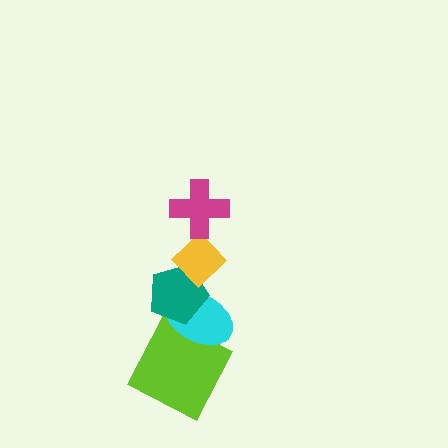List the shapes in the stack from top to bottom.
From top to bottom: the magenta cross, the yellow diamond, the teal pentagon, the cyan ellipse, the lime square.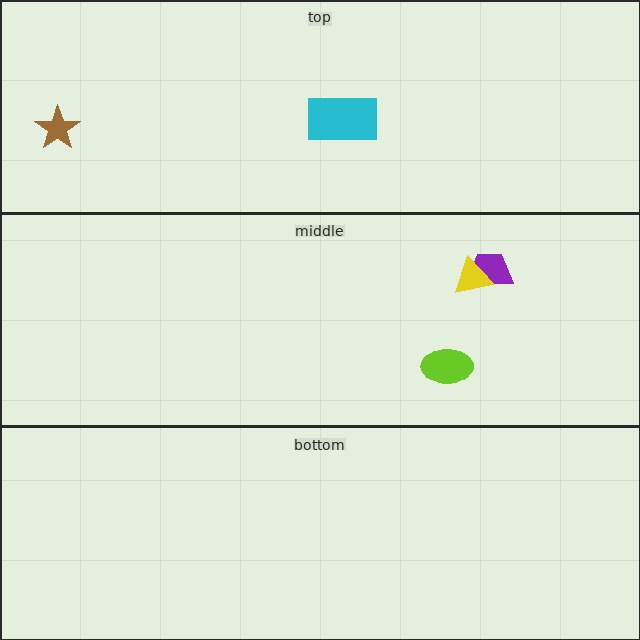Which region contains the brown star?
The top region.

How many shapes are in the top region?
2.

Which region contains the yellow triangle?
The middle region.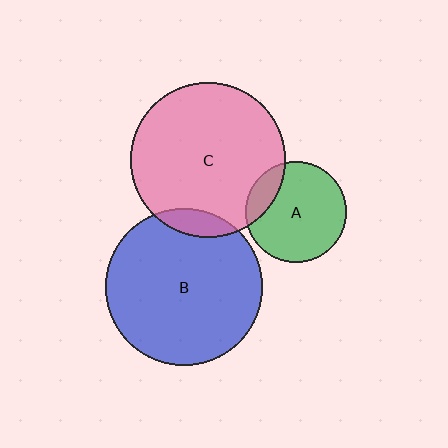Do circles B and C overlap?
Yes.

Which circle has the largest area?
Circle B (blue).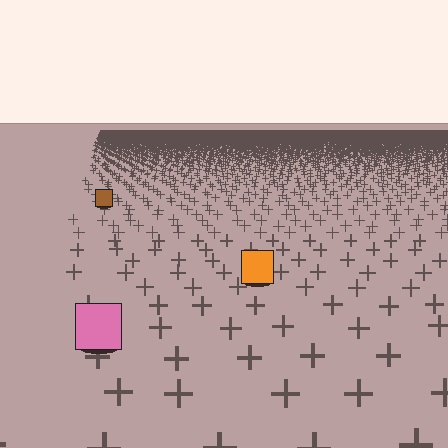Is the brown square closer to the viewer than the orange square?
No. The orange square is closer — you can tell from the texture gradient: the ground texture is coarser near it.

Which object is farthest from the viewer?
The brown square is farthest from the viewer. It appears smaller and the ground texture around it is denser.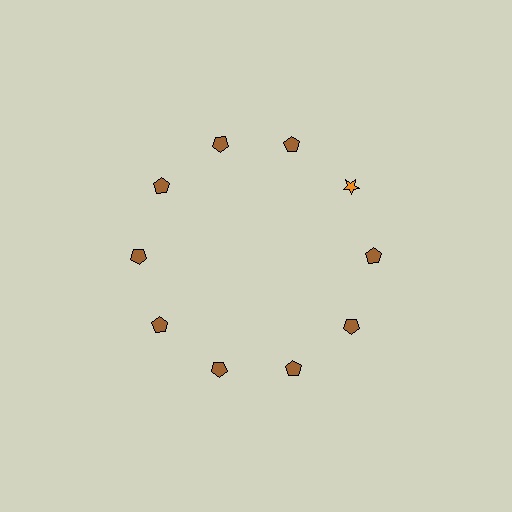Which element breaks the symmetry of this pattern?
The orange star at roughly the 2 o'clock position breaks the symmetry. All other shapes are brown pentagons.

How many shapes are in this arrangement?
There are 10 shapes arranged in a ring pattern.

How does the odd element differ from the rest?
It differs in both color (orange instead of brown) and shape (star instead of pentagon).